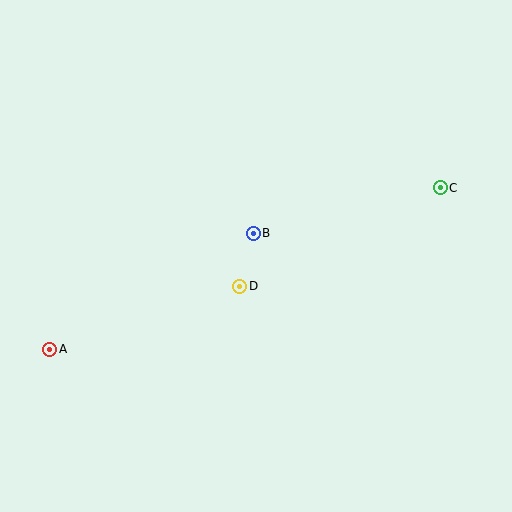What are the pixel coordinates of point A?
Point A is at (50, 349).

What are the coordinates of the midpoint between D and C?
The midpoint between D and C is at (340, 237).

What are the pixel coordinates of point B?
Point B is at (253, 233).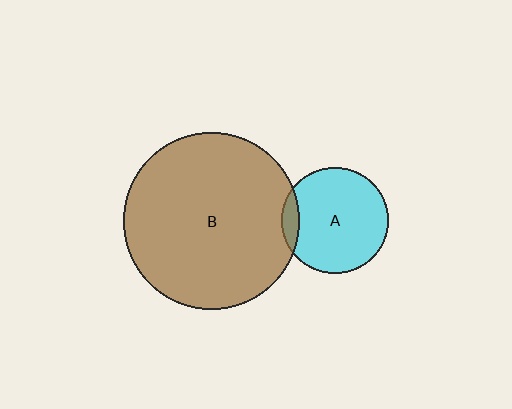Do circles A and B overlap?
Yes.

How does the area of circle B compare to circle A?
Approximately 2.8 times.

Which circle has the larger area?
Circle B (brown).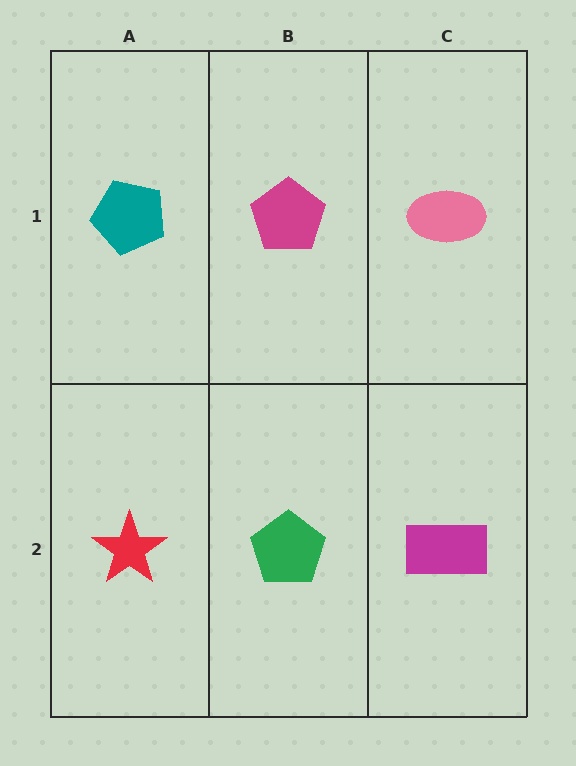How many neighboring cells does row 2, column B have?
3.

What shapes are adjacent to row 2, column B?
A magenta pentagon (row 1, column B), a red star (row 2, column A), a magenta rectangle (row 2, column C).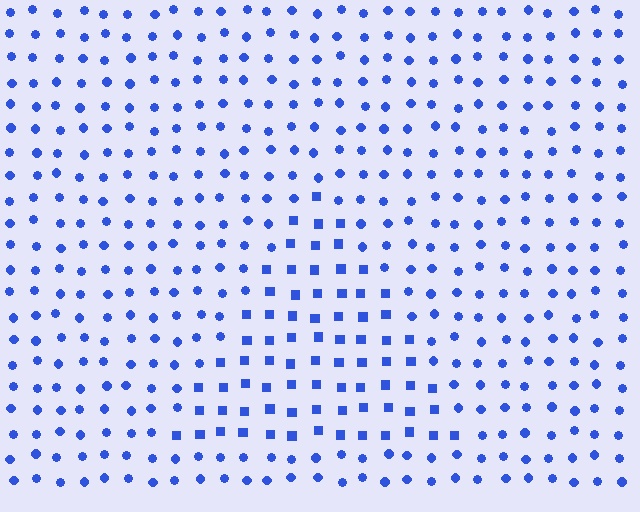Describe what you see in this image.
The image is filled with small blue elements arranged in a uniform grid. A triangle-shaped region contains squares, while the surrounding area contains circles. The boundary is defined purely by the change in element shape.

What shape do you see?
I see a triangle.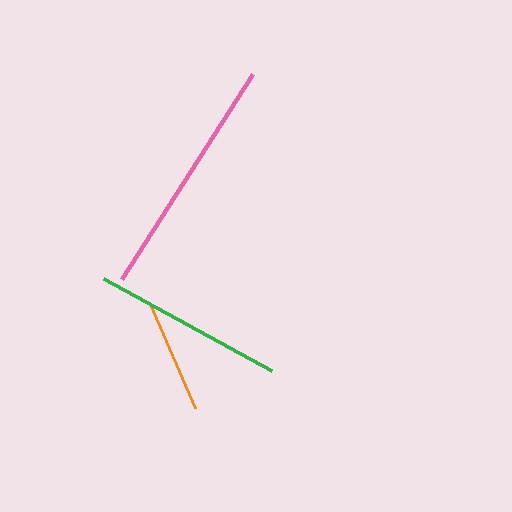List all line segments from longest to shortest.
From longest to shortest: pink, green, orange.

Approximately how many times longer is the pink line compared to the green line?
The pink line is approximately 1.3 times the length of the green line.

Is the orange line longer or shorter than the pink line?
The pink line is longer than the orange line.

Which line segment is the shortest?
The orange line is the shortest at approximately 114 pixels.